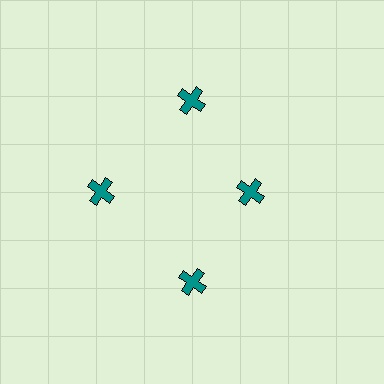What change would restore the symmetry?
The symmetry would be restored by moving it outward, back onto the ring so that all 4 crosses sit at equal angles and equal distance from the center.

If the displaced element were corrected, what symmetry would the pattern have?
It would have 4-fold rotational symmetry — the pattern would map onto itself every 90 degrees.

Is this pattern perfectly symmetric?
No. The 4 teal crosses are arranged in a ring, but one element near the 3 o'clock position is pulled inward toward the center, breaking the 4-fold rotational symmetry.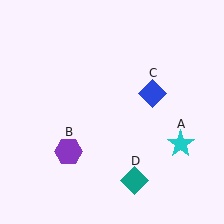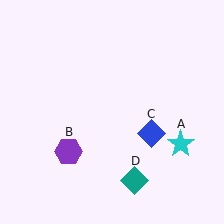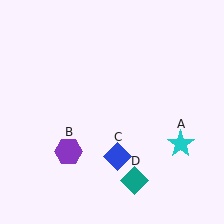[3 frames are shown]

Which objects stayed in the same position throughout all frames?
Cyan star (object A) and purple hexagon (object B) and teal diamond (object D) remained stationary.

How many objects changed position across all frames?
1 object changed position: blue diamond (object C).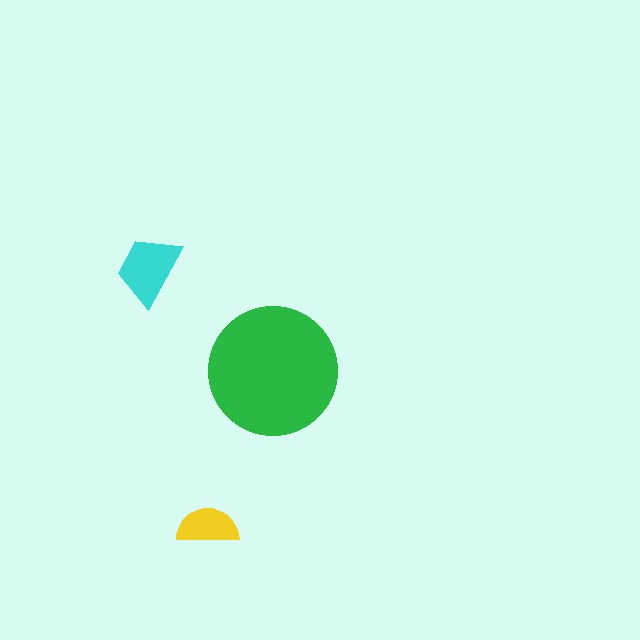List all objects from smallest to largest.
The yellow semicircle, the cyan trapezoid, the green circle.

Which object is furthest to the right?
The green circle is rightmost.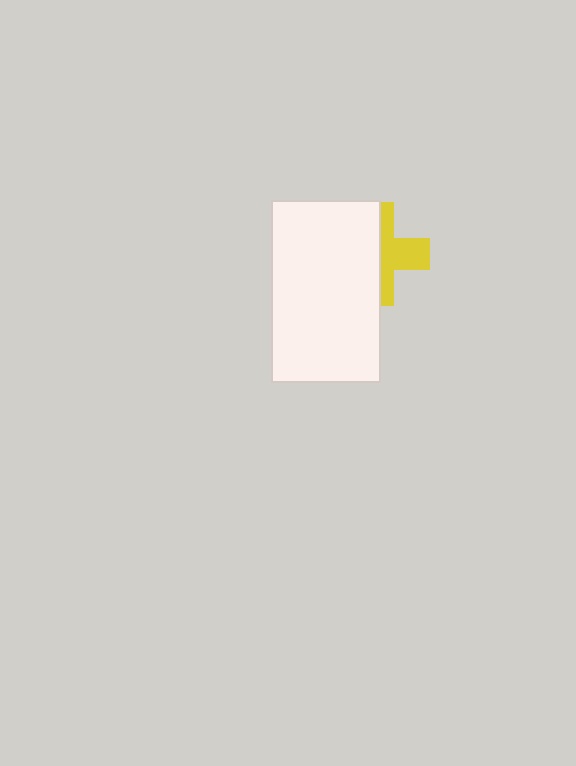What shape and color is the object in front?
The object in front is a white rectangle.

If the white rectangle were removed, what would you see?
You would see the complete yellow cross.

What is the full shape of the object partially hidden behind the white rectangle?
The partially hidden object is a yellow cross.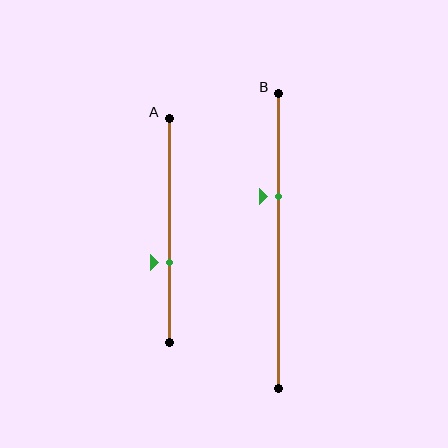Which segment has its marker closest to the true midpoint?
Segment A has its marker closest to the true midpoint.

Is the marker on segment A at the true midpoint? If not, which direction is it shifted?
No, the marker on segment A is shifted downward by about 14% of the segment length.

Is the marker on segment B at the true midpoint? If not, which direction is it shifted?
No, the marker on segment B is shifted upward by about 15% of the segment length.